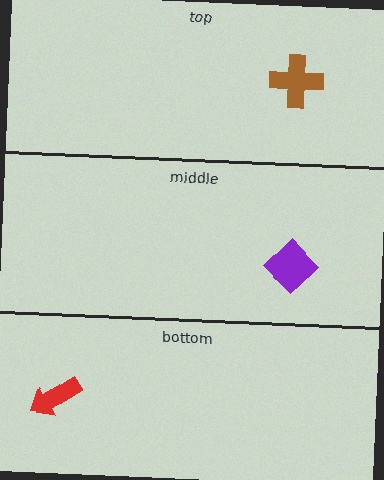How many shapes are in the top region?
1.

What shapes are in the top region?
The brown cross.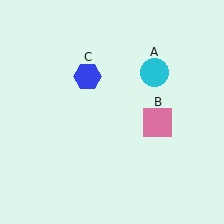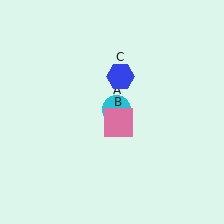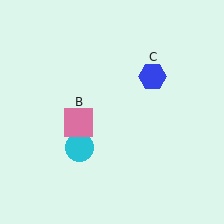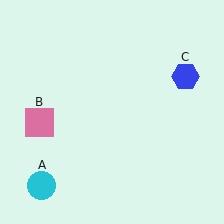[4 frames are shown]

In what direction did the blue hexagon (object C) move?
The blue hexagon (object C) moved right.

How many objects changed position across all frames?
3 objects changed position: cyan circle (object A), pink square (object B), blue hexagon (object C).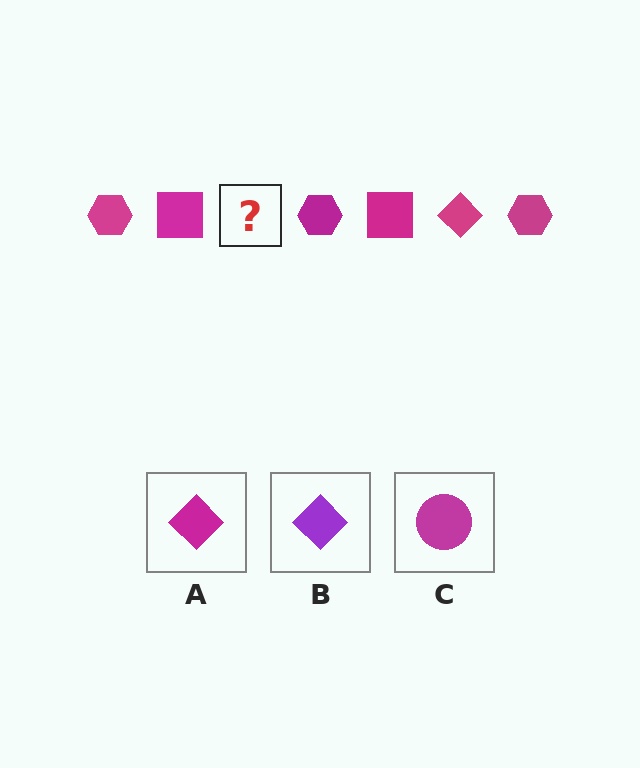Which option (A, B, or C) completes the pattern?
A.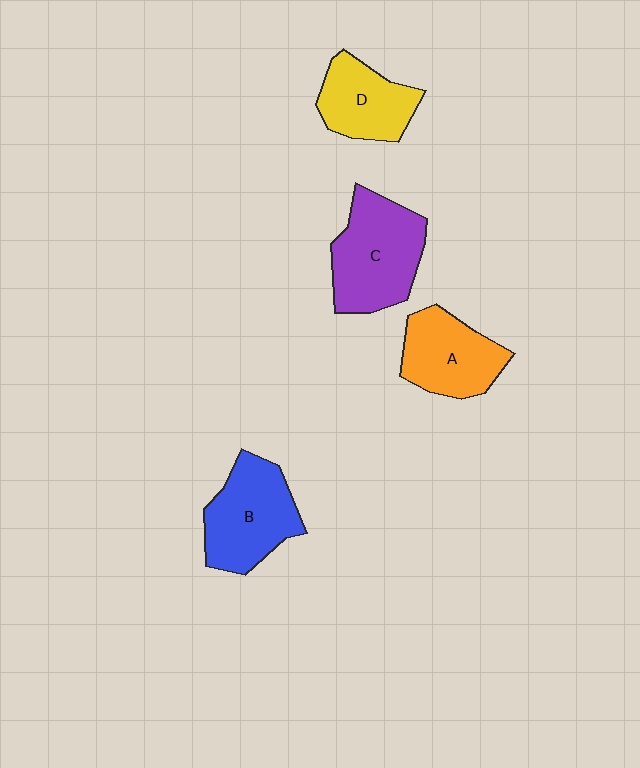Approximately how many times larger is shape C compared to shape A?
Approximately 1.3 times.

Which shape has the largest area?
Shape C (purple).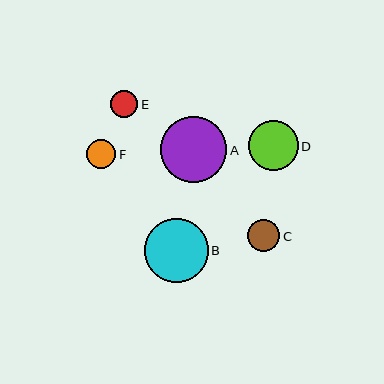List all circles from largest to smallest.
From largest to smallest: A, B, D, C, F, E.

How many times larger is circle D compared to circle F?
Circle D is approximately 1.7 times the size of circle F.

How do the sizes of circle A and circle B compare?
Circle A and circle B are approximately the same size.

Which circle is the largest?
Circle A is the largest with a size of approximately 66 pixels.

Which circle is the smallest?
Circle E is the smallest with a size of approximately 27 pixels.